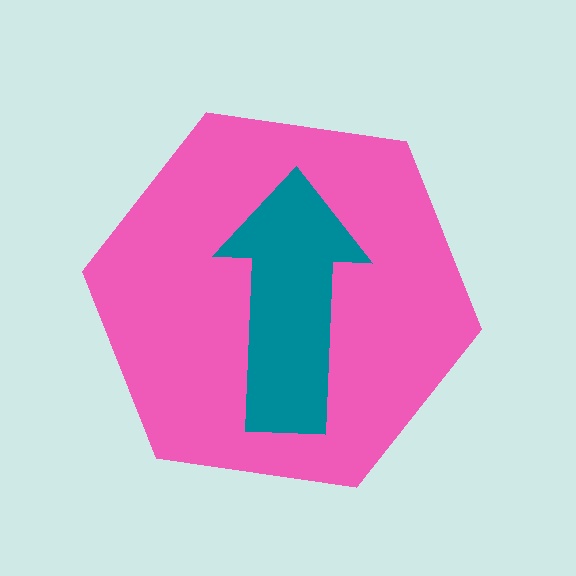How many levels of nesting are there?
2.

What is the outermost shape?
The pink hexagon.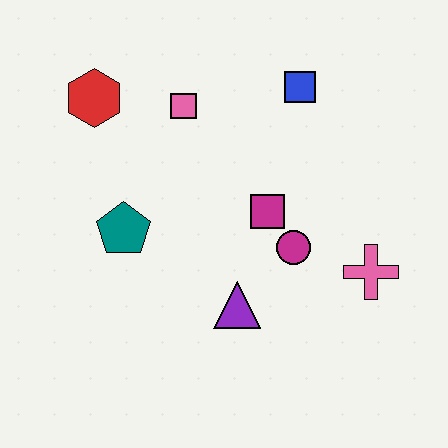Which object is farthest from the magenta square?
The red hexagon is farthest from the magenta square.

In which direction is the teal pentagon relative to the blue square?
The teal pentagon is to the left of the blue square.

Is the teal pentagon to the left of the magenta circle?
Yes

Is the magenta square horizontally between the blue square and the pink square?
Yes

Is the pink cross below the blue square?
Yes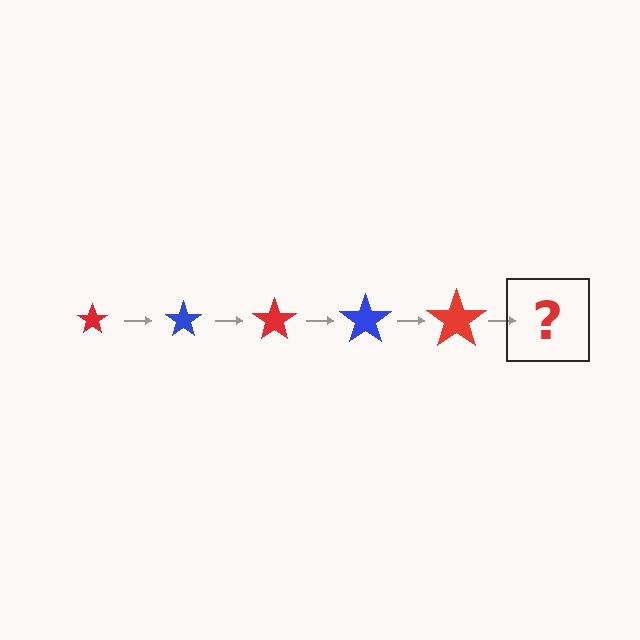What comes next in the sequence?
The next element should be a blue star, larger than the previous one.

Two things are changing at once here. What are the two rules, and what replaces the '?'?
The two rules are that the star grows larger each step and the color cycles through red and blue. The '?' should be a blue star, larger than the previous one.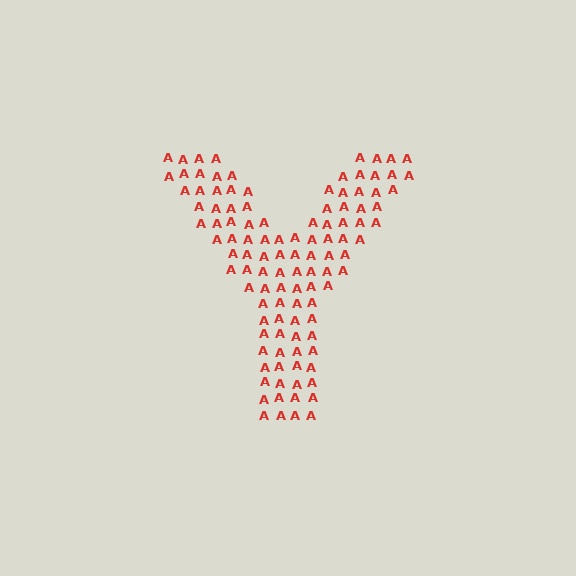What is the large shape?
The large shape is the letter Y.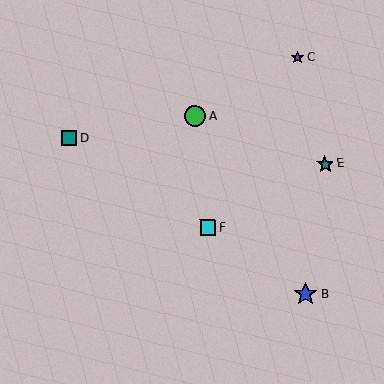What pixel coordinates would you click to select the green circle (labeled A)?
Click at (195, 116) to select the green circle A.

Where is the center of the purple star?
The center of the purple star is at (297, 57).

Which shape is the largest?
The blue star (labeled B) is the largest.